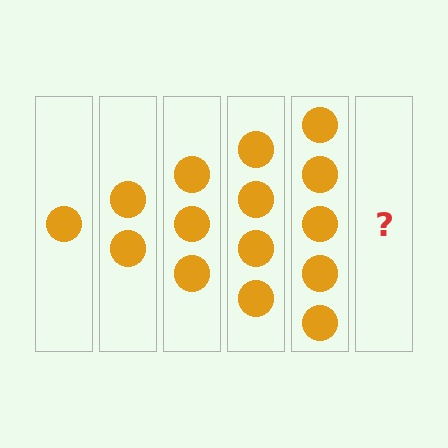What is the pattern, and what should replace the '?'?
The pattern is that each step adds one more circle. The '?' should be 6 circles.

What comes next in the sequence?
The next element should be 6 circles.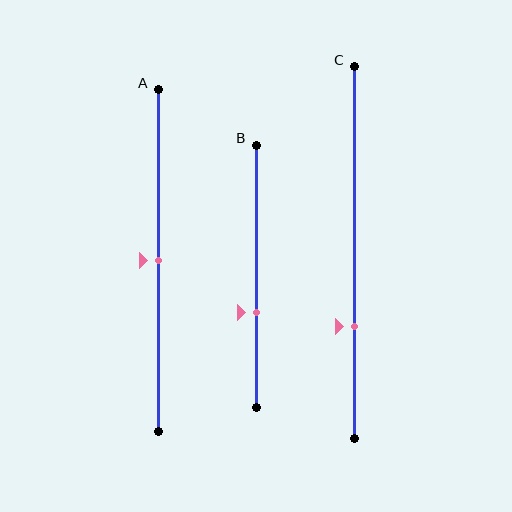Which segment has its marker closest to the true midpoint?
Segment A has its marker closest to the true midpoint.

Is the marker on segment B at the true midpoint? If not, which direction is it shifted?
No, the marker on segment B is shifted downward by about 14% of the segment length.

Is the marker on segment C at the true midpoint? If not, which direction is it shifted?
No, the marker on segment C is shifted downward by about 20% of the segment length.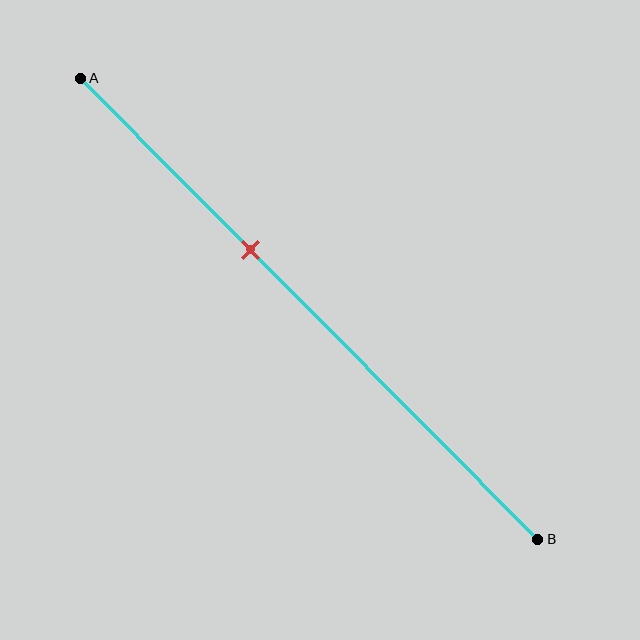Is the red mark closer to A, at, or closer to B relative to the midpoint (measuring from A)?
The red mark is closer to point A than the midpoint of segment AB.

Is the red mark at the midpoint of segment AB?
No, the mark is at about 35% from A, not at the 50% midpoint.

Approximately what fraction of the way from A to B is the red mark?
The red mark is approximately 35% of the way from A to B.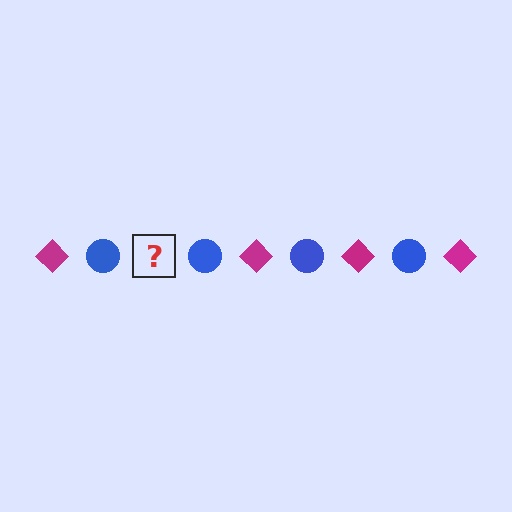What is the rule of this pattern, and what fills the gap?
The rule is that the pattern alternates between magenta diamond and blue circle. The gap should be filled with a magenta diamond.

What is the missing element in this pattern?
The missing element is a magenta diamond.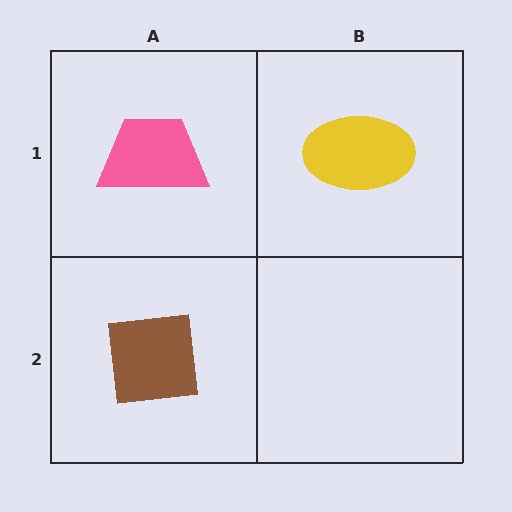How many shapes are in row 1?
2 shapes.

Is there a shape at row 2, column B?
No, that cell is empty.